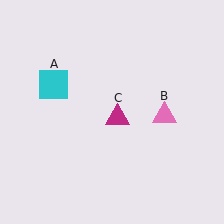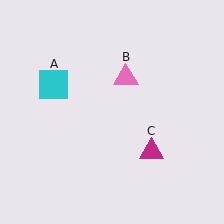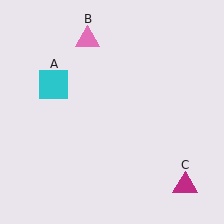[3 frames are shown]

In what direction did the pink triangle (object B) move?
The pink triangle (object B) moved up and to the left.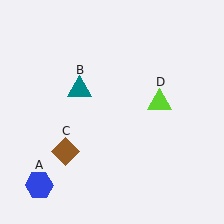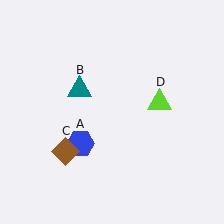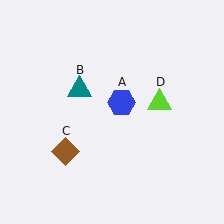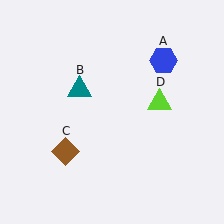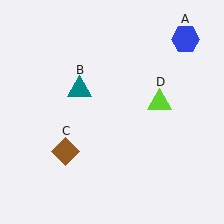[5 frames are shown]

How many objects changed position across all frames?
1 object changed position: blue hexagon (object A).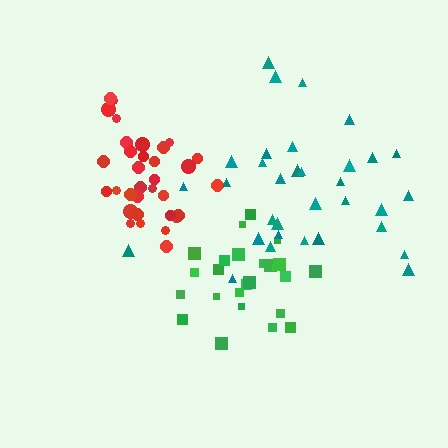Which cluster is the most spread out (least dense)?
Teal.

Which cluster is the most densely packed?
Red.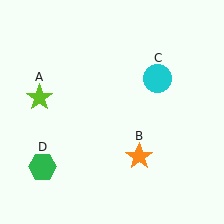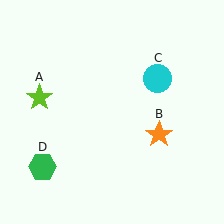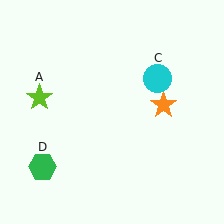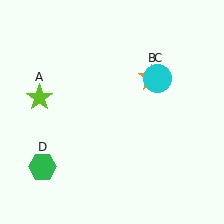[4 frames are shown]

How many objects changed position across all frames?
1 object changed position: orange star (object B).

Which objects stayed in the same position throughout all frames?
Lime star (object A) and cyan circle (object C) and green hexagon (object D) remained stationary.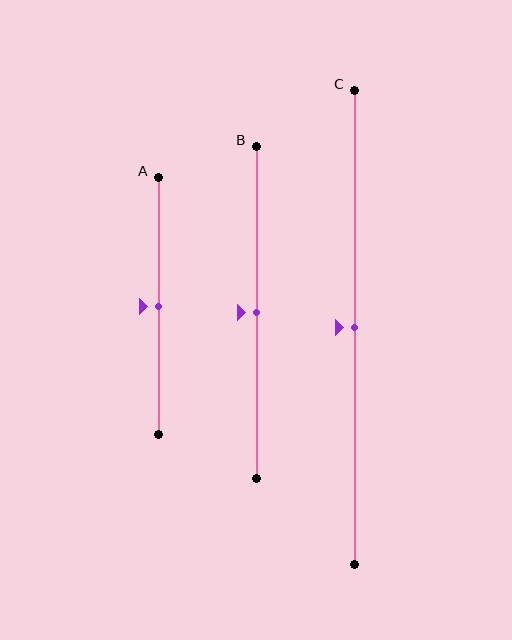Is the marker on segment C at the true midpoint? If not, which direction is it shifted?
Yes, the marker on segment C is at the true midpoint.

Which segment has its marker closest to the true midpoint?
Segment A has its marker closest to the true midpoint.